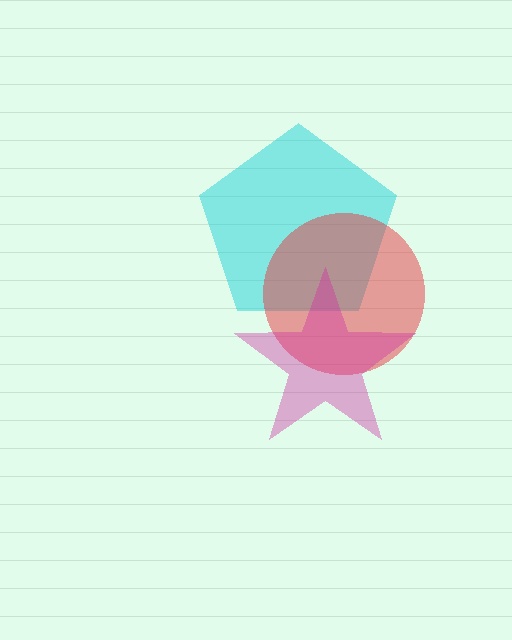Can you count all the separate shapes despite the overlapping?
Yes, there are 3 separate shapes.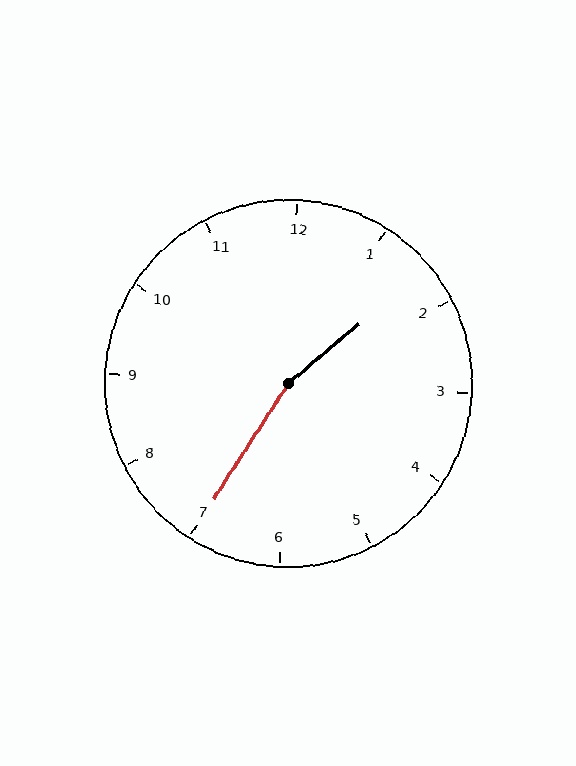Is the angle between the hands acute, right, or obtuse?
It is obtuse.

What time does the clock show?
1:35.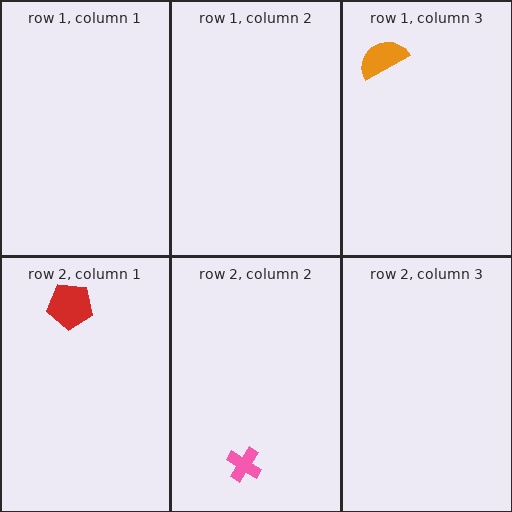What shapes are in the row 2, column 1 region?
The red pentagon.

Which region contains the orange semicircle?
The row 1, column 3 region.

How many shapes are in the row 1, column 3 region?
1.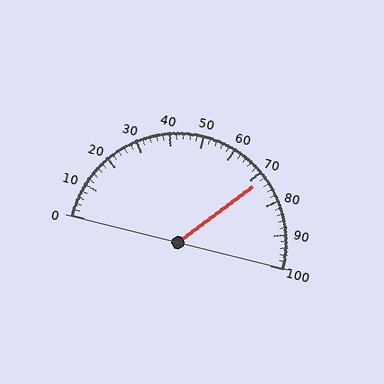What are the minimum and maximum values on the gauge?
The gauge ranges from 0 to 100.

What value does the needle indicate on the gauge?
The needle indicates approximately 72.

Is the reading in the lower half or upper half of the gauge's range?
The reading is in the upper half of the range (0 to 100).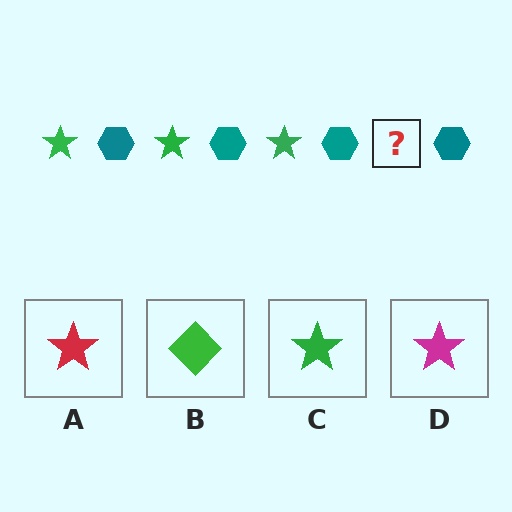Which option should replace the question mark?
Option C.